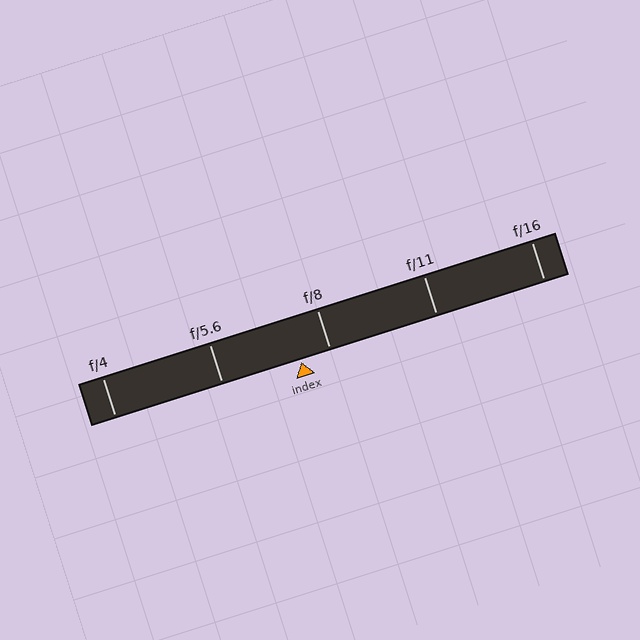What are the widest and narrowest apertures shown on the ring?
The widest aperture shown is f/4 and the narrowest is f/16.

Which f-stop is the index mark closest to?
The index mark is closest to f/8.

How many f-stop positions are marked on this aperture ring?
There are 5 f-stop positions marked.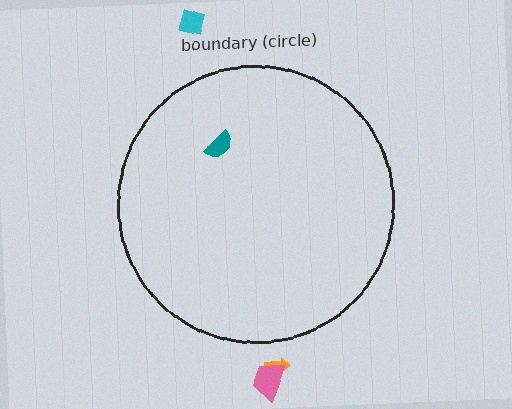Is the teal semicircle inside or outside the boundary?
Inside.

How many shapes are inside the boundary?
1 inside, 3 outside.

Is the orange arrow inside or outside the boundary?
Outside.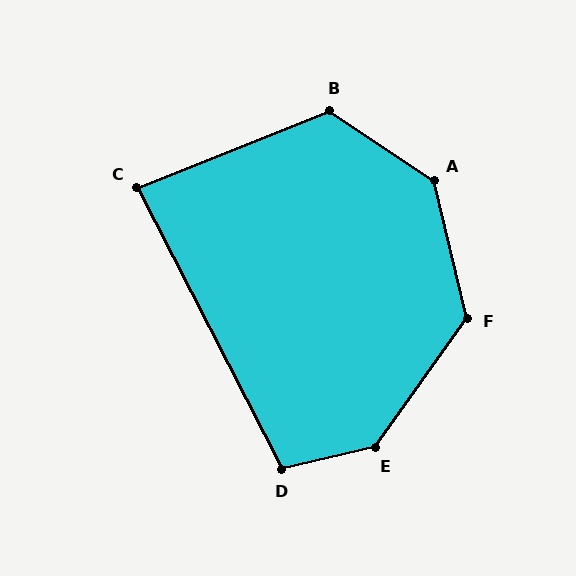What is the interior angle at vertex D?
Approximately 104 degrees (obtuse).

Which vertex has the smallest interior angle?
C, at approximately 84 degrees.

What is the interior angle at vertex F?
Approximately 131 degrees (obtuse).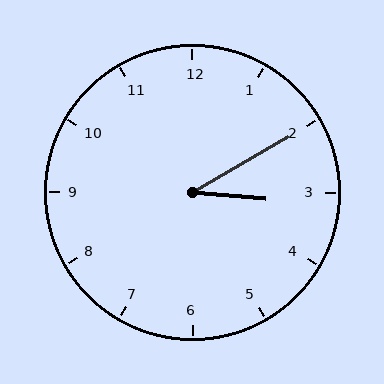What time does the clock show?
3:10.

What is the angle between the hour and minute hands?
Approximately 35 degrees.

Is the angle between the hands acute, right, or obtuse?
It is acute.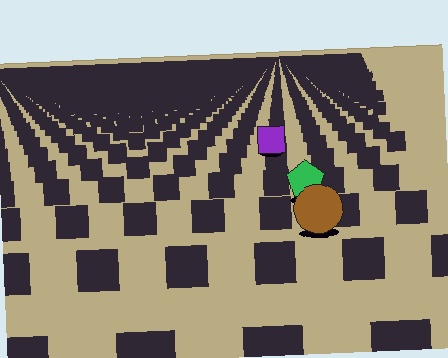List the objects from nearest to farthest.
From nearest to farthest: the brown circle, the green pentagon, the purple square.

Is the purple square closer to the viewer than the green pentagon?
No. The green pentagon is closer — you can tell from the texture gradient: the ground texture is coarser near it.